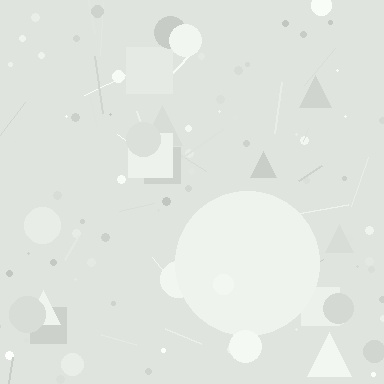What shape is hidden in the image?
A circle is hidden in the image.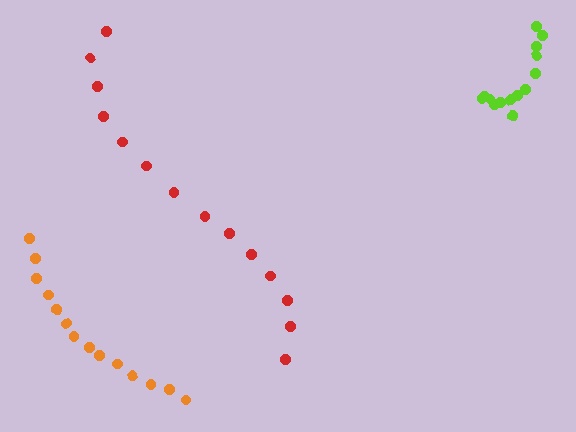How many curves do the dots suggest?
There are 3 distinct paths.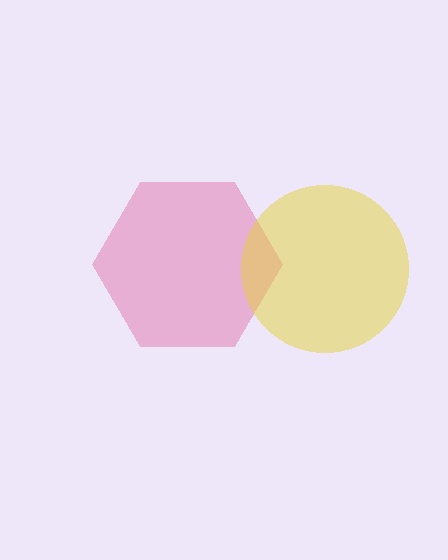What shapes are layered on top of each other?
The layered shapes are: a pink hexagon, a yellow circle.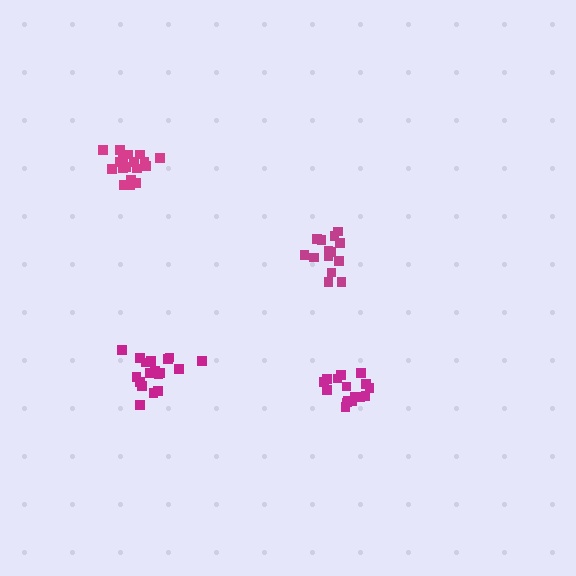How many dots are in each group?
Group 1: 18 dots, Group 2: 19 dots, Group 3: 14 dots, Group 4: 16 dots (67 total).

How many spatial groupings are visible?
There are 4 spatial groupings.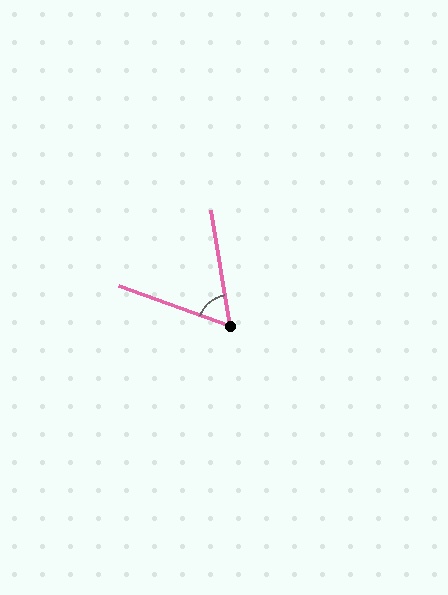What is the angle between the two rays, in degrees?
Approximately 61 degrees.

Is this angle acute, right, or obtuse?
It is acute.